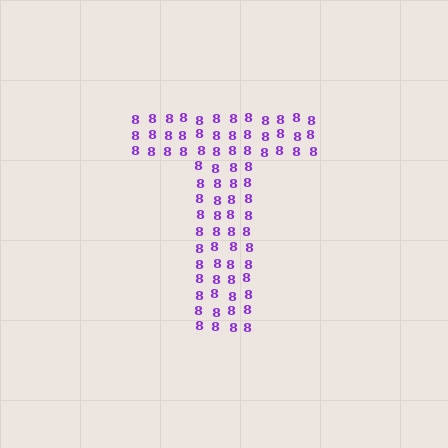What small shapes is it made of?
It is made of small digit 8's.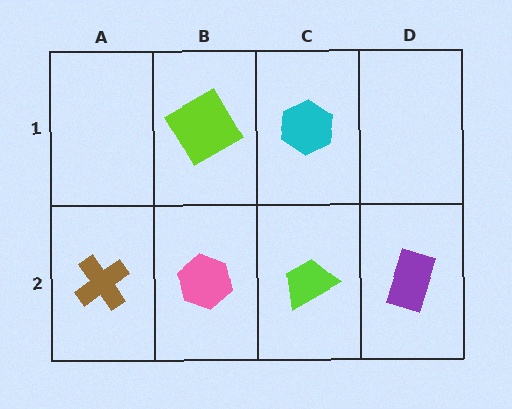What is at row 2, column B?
A pink hexagon.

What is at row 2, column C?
A lime trapezoid.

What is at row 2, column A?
A brown cross.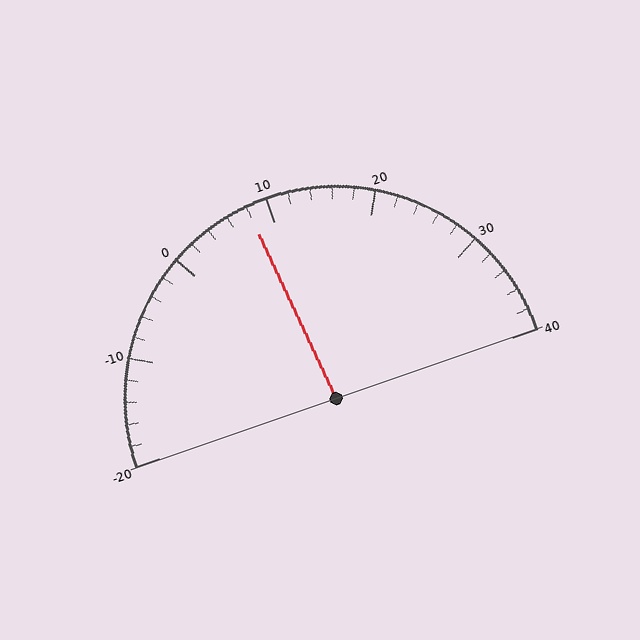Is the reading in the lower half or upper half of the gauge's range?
The reading is in the lower half of the range (-20 to 40).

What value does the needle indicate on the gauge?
The needle indicates approximately 8.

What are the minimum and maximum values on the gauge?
The gauge ranges from -20 to 40.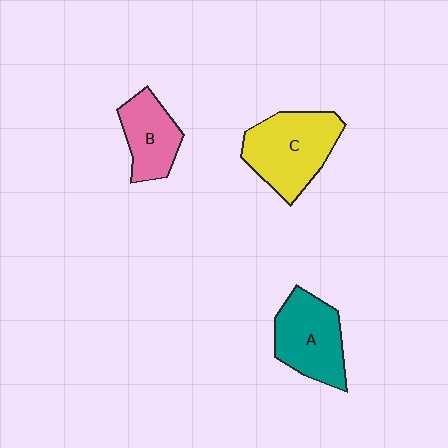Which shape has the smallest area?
Shape B (pink).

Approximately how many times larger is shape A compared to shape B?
Approximately 1.3 times.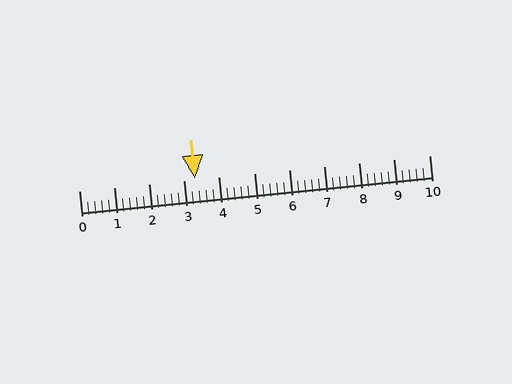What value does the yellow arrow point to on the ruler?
The yellow arrow points to approximately 3.3.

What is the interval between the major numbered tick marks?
The major tick marks are spaced 1 units apart.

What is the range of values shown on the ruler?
The ruler shows values from 0 to 10.